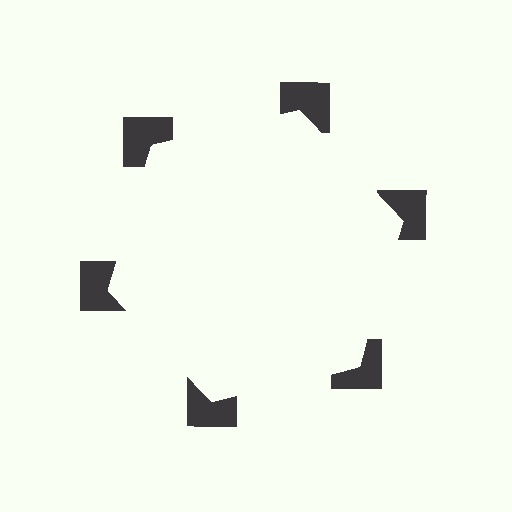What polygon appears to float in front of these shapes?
An illusory hexagon — its edges are inferred from the aligned wedge cuts in the notched squares, not physically drawn.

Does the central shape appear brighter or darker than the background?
It typically appears slightly brighter than the background, even though no actual brightness change is drawn.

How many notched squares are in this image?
There are 6 — one at each vertex of the illusory hexagon.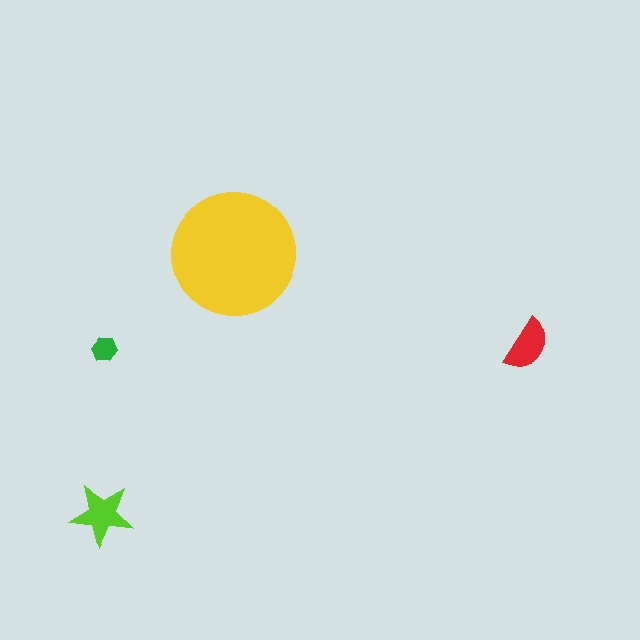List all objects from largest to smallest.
The yellow circle, the lime star, the red semicircle, the green hexagon.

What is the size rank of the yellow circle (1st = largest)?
1st.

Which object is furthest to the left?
The lime star is leftmost.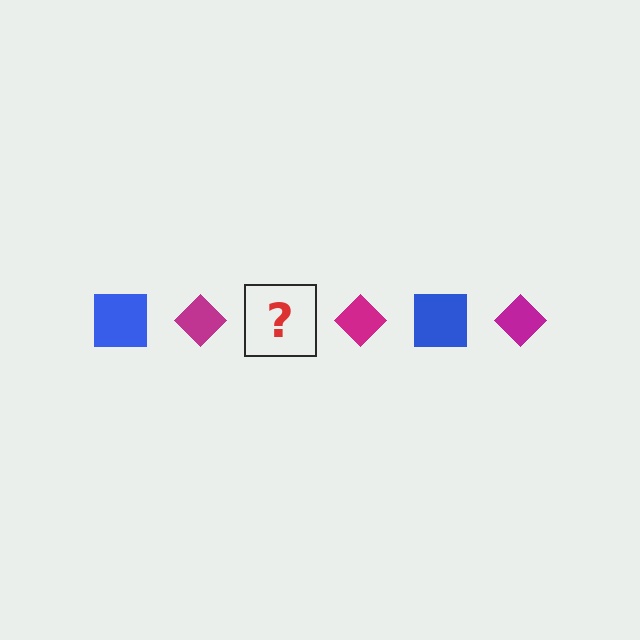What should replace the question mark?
The question mark should be replaced with a blue square.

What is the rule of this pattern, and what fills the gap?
The rule is that the pattern alternates between blue square and magenta diamond. The gap should be filled with a blue square.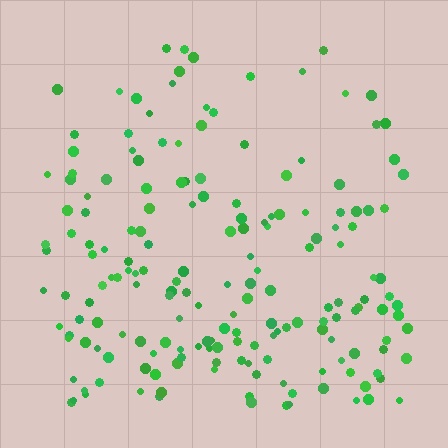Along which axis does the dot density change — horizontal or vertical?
Vertical.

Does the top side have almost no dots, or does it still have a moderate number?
Still a moderate number, just noticeably fewer than the bottom.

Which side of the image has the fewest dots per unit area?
The top.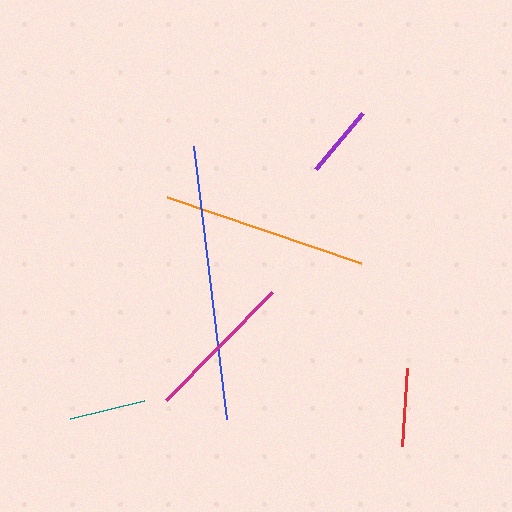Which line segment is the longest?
The blue line is the longest at approximately 275 pixels.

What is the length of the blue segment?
The blue segment is approximately 275 pixels long.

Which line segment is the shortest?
The purple line is the shortest at approximately 72 pixels.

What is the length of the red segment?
The red segment is approximately 79 pixels long.